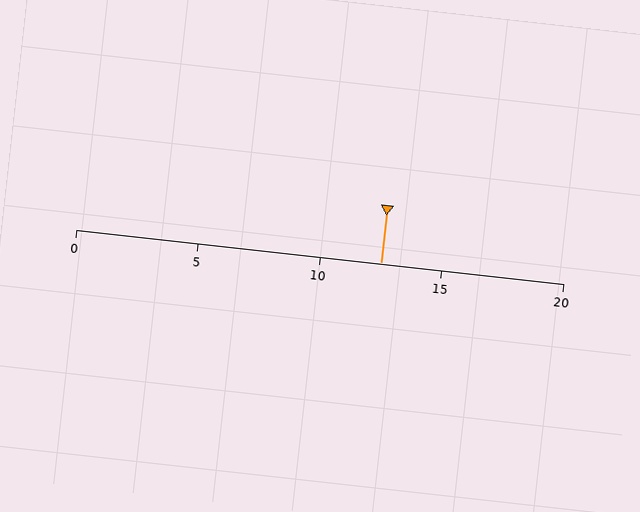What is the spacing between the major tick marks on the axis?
The major ticks are spaced 5 apart.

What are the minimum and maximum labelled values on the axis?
The axis runs from 0 to 20.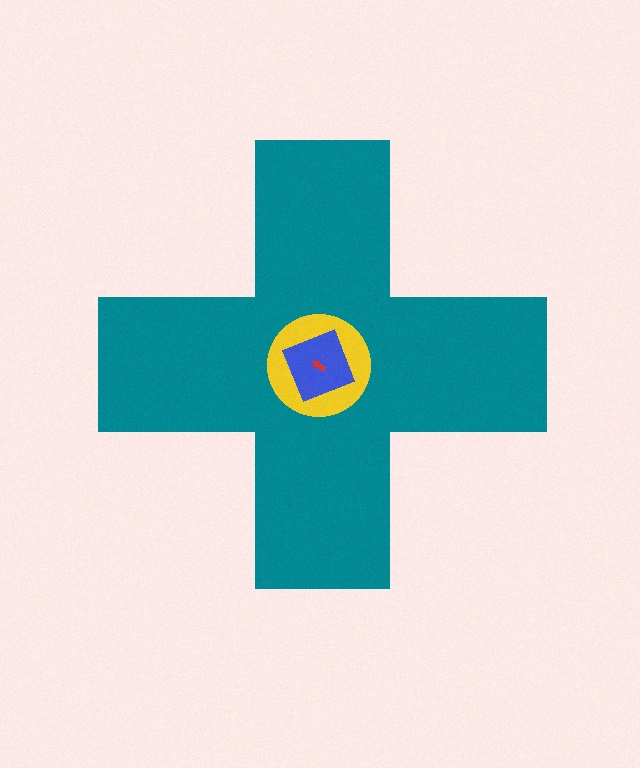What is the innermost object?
The red arrow.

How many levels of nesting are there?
4.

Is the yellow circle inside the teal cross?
Yes.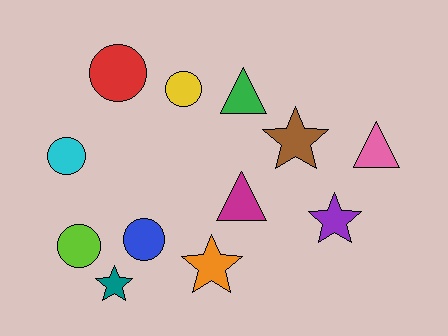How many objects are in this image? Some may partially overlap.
There are 12 objects.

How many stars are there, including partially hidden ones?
There are 4 stars.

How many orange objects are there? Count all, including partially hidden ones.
There is 1 orange object.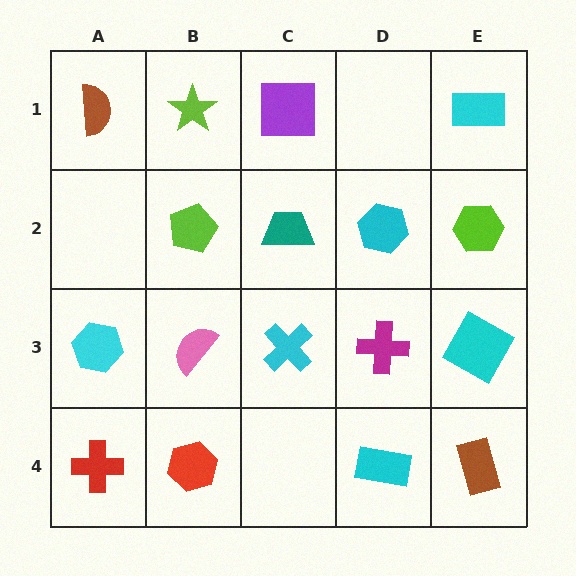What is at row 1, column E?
A cyan rectangle.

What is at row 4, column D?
A cyan rectangle.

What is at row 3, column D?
A magenta cross.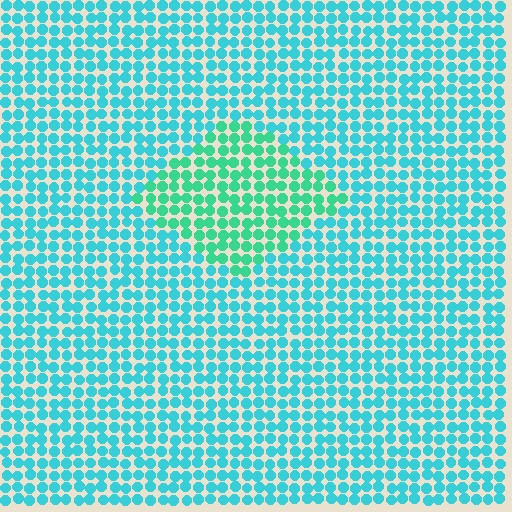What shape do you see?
I see a diamond.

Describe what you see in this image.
The image is filled with small cyan elements in a uniform arrangement. A diamond-shaped region is visible where the elements are tinted to a slightly different hue, forming a subtle color boundary.